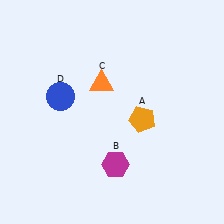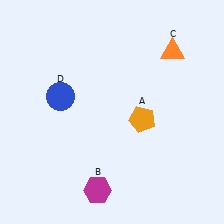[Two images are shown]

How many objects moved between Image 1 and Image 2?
2 objects moved between the two images.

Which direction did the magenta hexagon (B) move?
The magenta hexagon (B) moved down.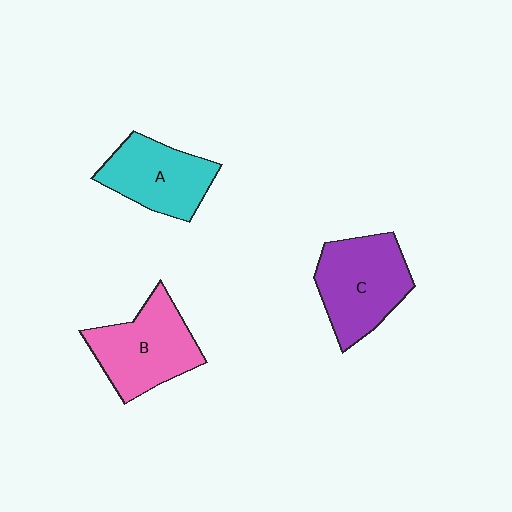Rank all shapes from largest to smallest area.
From largest to smallest: C (purple), B (pink), A (cyan).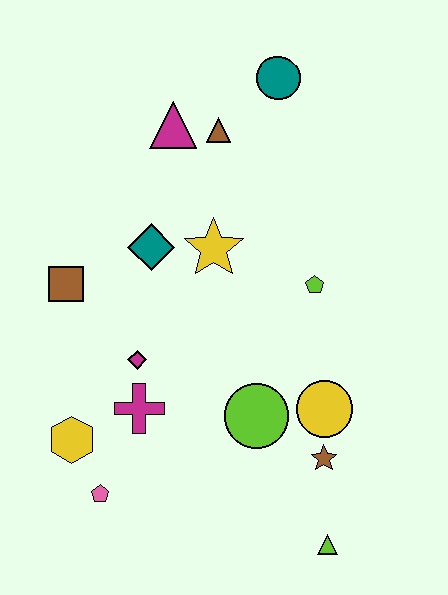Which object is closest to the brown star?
The yellow circle is closest to the brown star.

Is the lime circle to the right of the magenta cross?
Yes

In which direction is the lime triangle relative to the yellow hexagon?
The lime triangle is to the right of the yellow hexagon.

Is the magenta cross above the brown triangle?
No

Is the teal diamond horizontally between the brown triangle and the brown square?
Yes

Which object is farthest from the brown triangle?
The lime triangle is farthest from the brown triangle.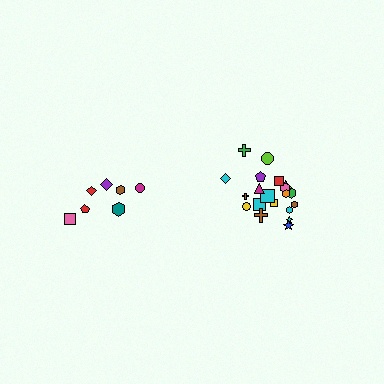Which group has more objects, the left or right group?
The right group.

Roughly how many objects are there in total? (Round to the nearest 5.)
Roughly 30 objects in total.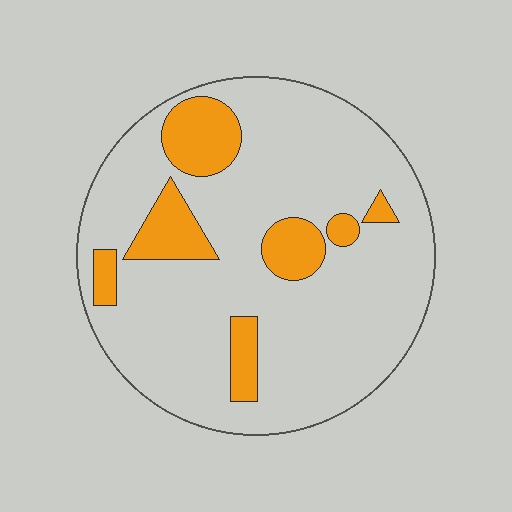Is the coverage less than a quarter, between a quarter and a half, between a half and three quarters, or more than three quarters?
Less than a quarter.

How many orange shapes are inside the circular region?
7.